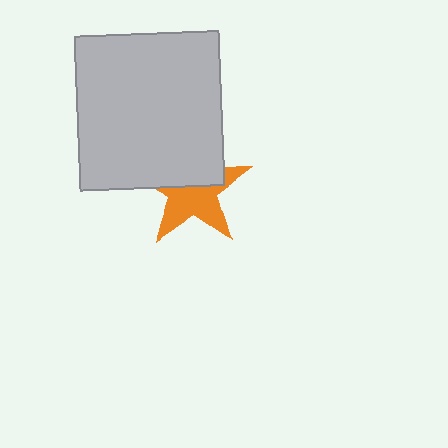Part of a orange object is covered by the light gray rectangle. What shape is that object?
It is a star.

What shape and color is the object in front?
The object in front is a light gray rectangle.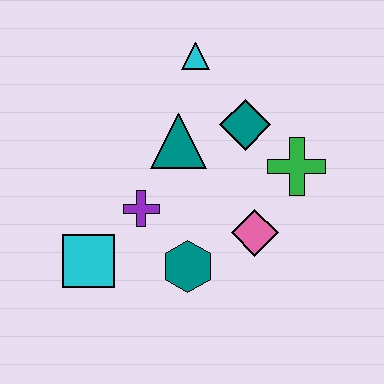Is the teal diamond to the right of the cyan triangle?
Yes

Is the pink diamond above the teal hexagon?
Yes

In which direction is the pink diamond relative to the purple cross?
The pink diamond is to the right of the purple cross.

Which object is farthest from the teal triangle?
The cyan square is farthest from the teal triangle.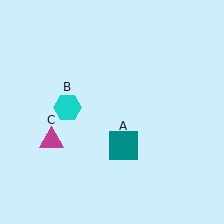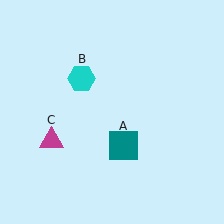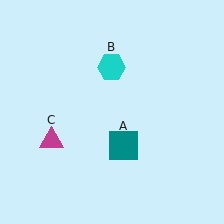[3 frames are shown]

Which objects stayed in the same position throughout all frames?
Teal square (object A) and magenta triangle (object C) remained stationary.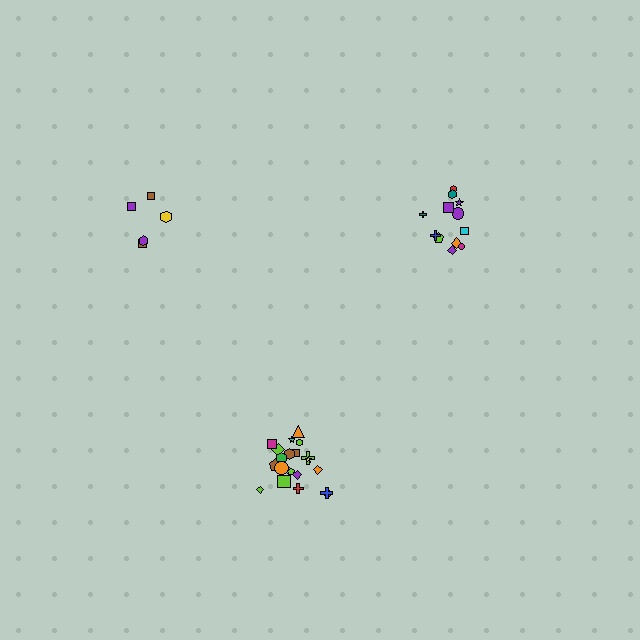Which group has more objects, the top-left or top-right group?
The top-right group.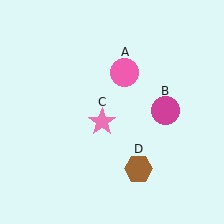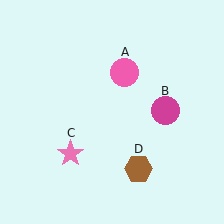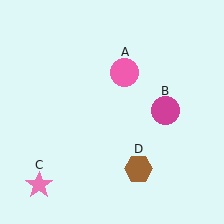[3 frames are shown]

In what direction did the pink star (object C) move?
The pink star (object C) moved down and to the left.